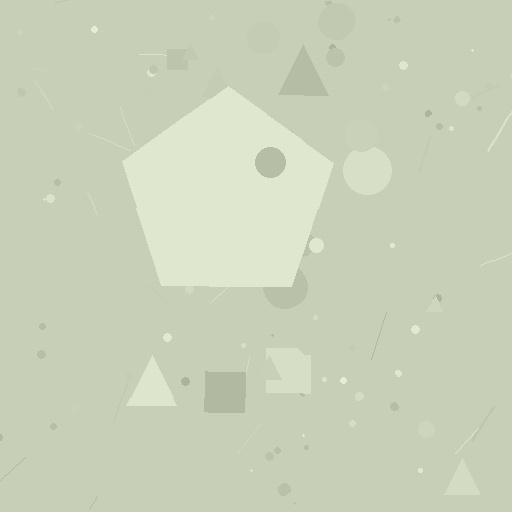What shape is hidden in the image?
A pentagon is hidden in the image.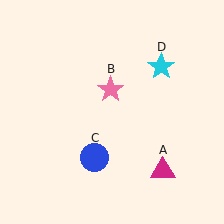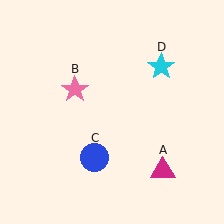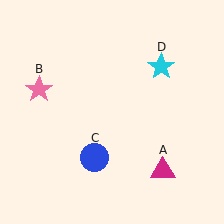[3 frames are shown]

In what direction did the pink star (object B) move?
The pink star (object B) moved left.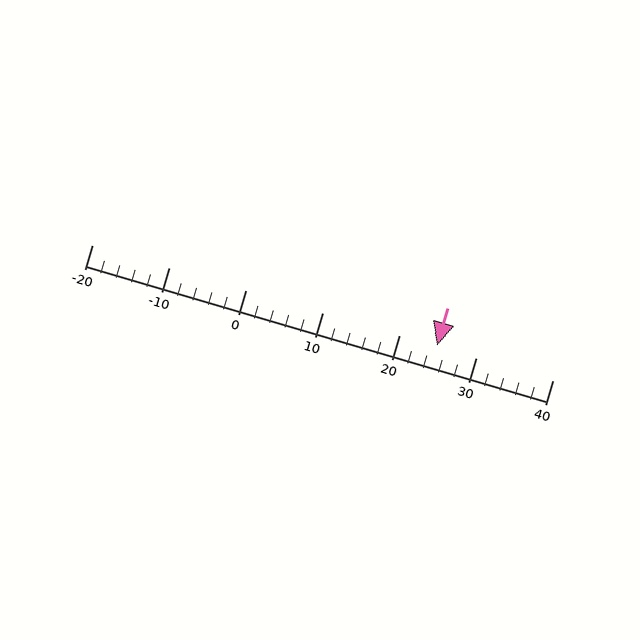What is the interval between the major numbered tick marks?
The major tick marks are spaced 10 units apart.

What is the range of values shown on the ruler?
The ruler shows values from -20 to 40.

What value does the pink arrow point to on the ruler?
The pink arrow points to approximately 25.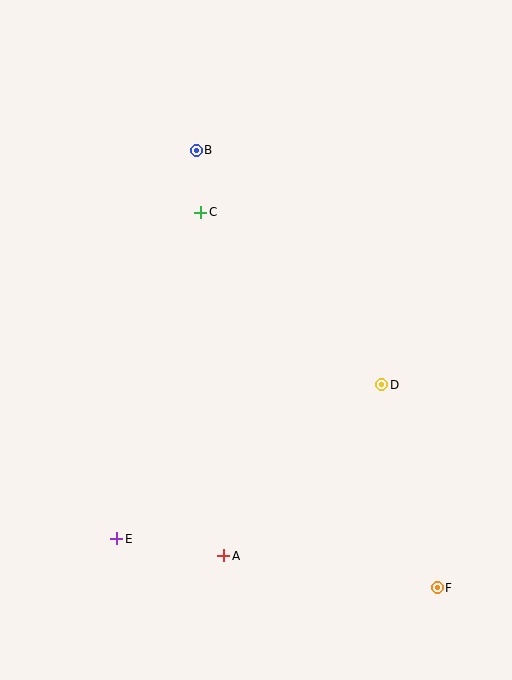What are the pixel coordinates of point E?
Point E is at (116, 539).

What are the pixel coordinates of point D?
Point D is at (382, 385).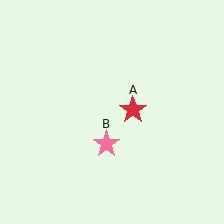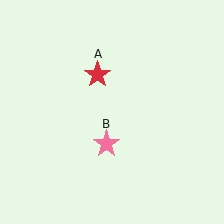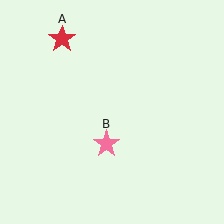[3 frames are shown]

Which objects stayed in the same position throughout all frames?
Pink star (object B) remained stationary.